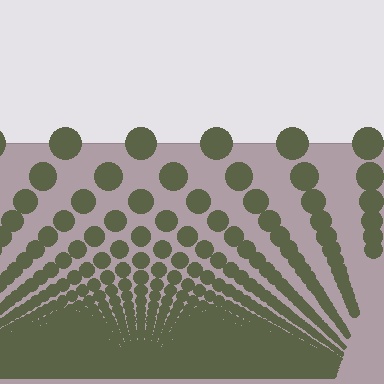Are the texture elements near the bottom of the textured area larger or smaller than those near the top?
Smaller. The gradient is inverted — elements near the bottom are smaller and denser.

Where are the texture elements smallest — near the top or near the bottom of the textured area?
Near the bottom.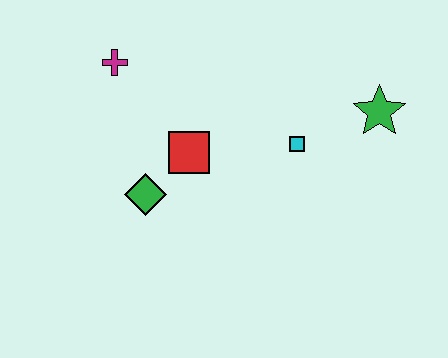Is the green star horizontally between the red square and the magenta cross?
No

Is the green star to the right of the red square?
Yes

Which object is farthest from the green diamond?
The green star is farthest from the green diamond.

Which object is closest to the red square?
The green diamond is closest to the red square.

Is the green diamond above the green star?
No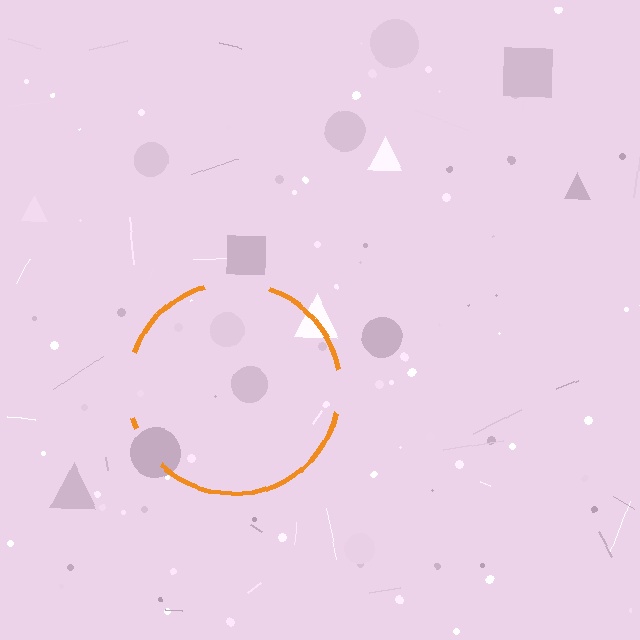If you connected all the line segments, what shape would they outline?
They would outline a circle.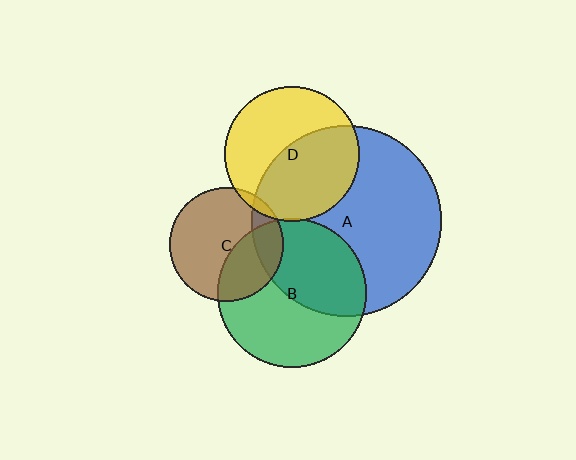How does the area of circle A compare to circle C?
Approximately 2.8 times.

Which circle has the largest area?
Circle A (blue).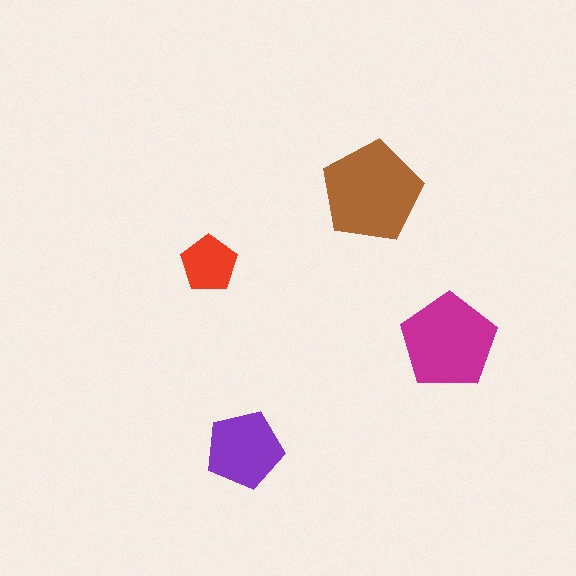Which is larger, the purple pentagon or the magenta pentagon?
The magenta one.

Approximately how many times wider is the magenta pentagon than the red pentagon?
About 1.5 times wider.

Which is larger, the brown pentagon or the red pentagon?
The brown one.